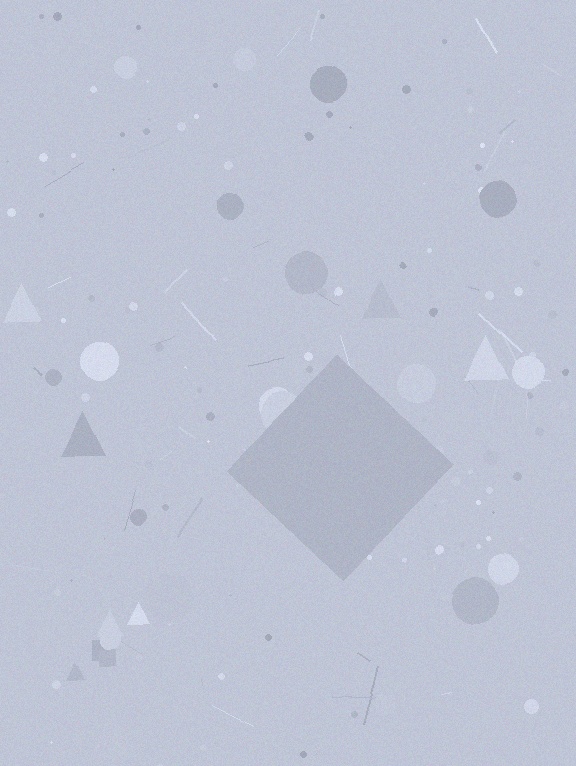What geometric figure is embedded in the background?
A diamond is embedded in the background.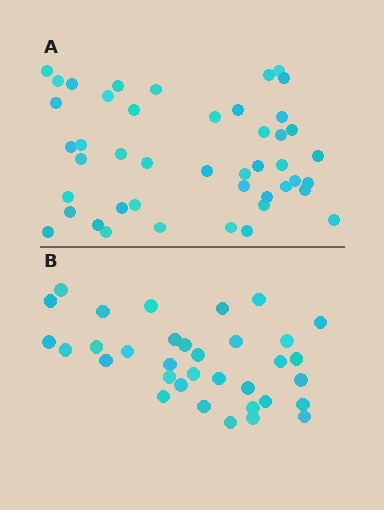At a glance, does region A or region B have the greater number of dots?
Region A (the top region) has more dots.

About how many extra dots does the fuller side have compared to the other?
Region A has roughly 12 or so more dots than region B.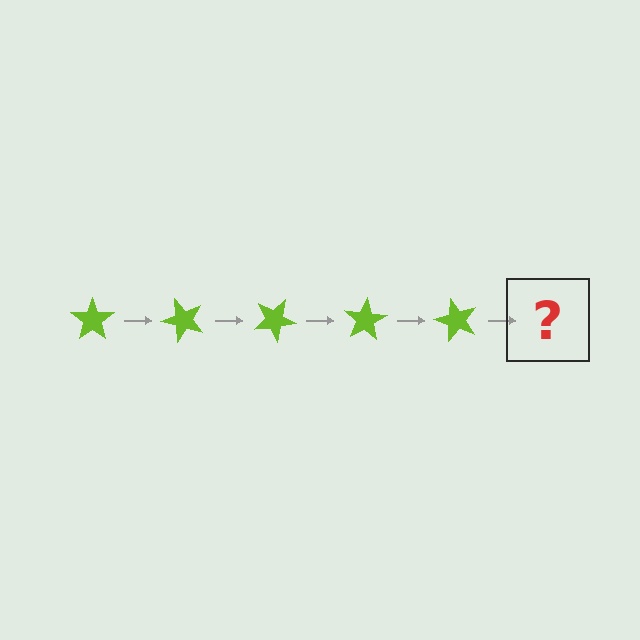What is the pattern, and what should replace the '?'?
The pattern is that the star rotates 50 degrees each step. The '?' should be a lime star rotated 250 degrees.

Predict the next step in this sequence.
The next step is a lime star rotated 250 degrees.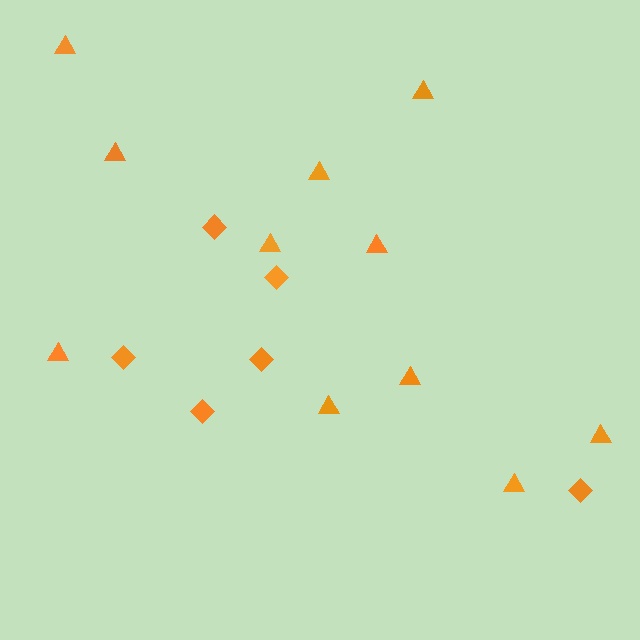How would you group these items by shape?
There are 2 groups: one group of triangles (11) and one group of diamonds (6).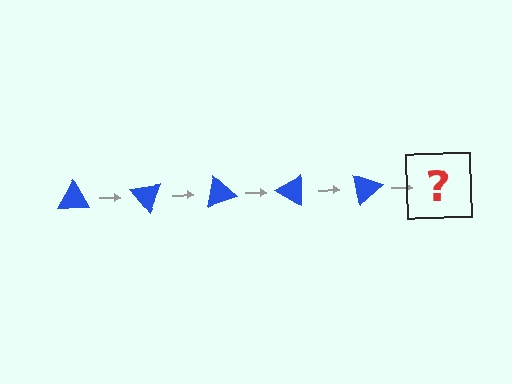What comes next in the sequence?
The next element should be a blue triangle rotated 250 degrees.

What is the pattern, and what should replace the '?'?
The pattern is that the triangle rotates 50 degrees each step. The '?' should be a blue triangle rotated 250 degrees.